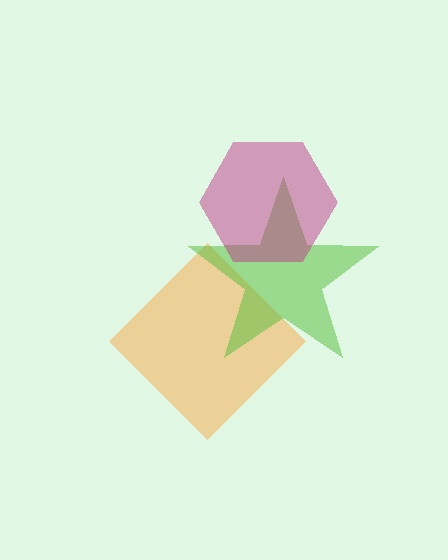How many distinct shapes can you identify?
There are 3 distinct shapes: an orange diamond, a lime star, a magenta hexagon.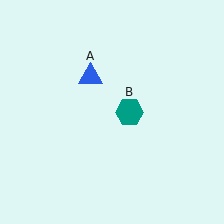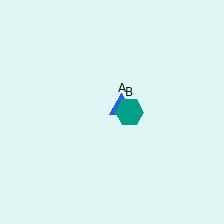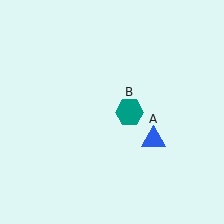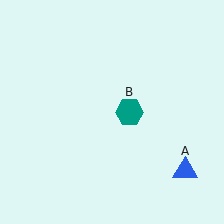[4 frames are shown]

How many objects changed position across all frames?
1 object changed position: blue triangle (object A).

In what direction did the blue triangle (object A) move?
The blue triangle (object A) moved down and to the right.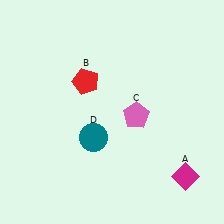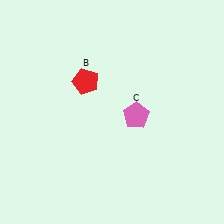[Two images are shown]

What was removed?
The magenta diamond (A), the teal circle (D) were removed in Image 2.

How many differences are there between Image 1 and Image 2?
There are 2 differences between the two images.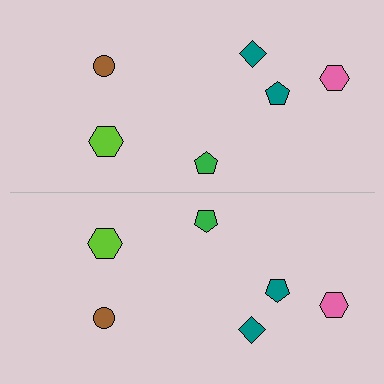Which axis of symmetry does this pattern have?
The pattern has a horizontal axis of symmetry running through the center of the image.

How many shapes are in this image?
There are 12 shapes in this image.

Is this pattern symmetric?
Yes, this pattern has bilateral (reflection) symmetry.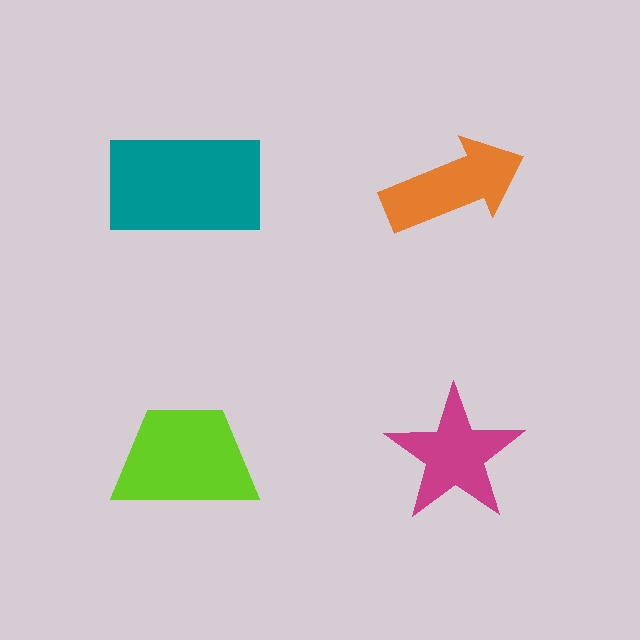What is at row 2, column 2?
A magenta star.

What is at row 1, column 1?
A teal rectangle.